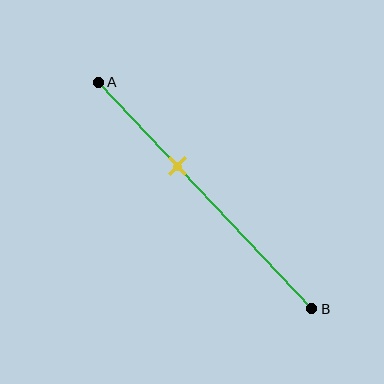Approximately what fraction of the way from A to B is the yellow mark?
The yellow mark is approximately 35% of the way from A to B.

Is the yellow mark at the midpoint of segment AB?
No, the mark is at about 35% from A, not at the 50% midpoint.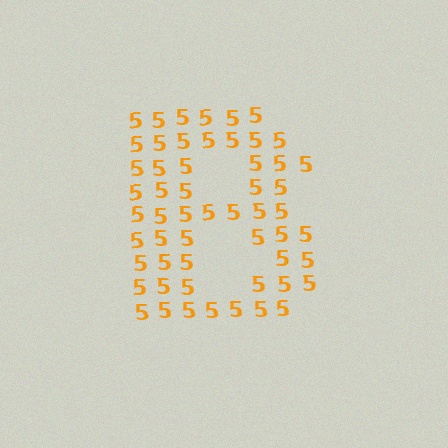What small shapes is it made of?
It is made of small digit 5's.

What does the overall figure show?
The overall figure shows the letter B.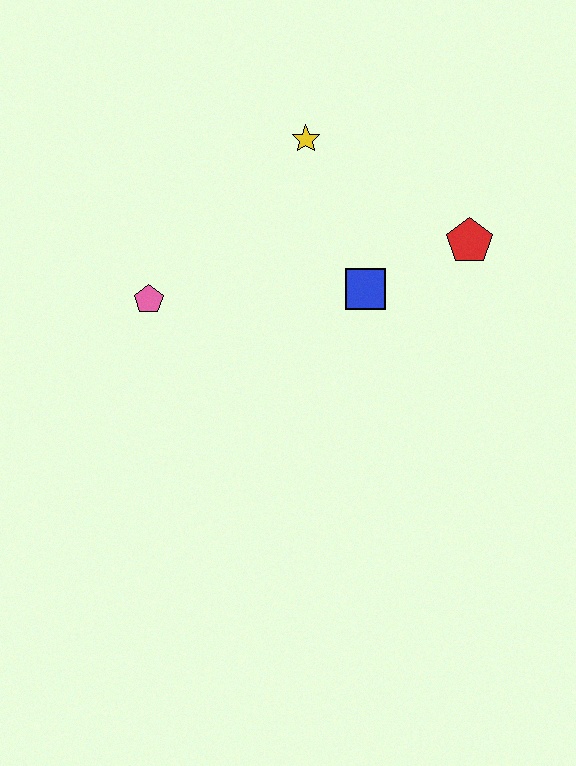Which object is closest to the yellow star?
The blue square is closest to the yellow star.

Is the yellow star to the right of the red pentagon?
No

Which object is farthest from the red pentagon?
The pink pentagon is farthest from the red pentagon.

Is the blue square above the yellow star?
No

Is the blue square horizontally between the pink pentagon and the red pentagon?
Yes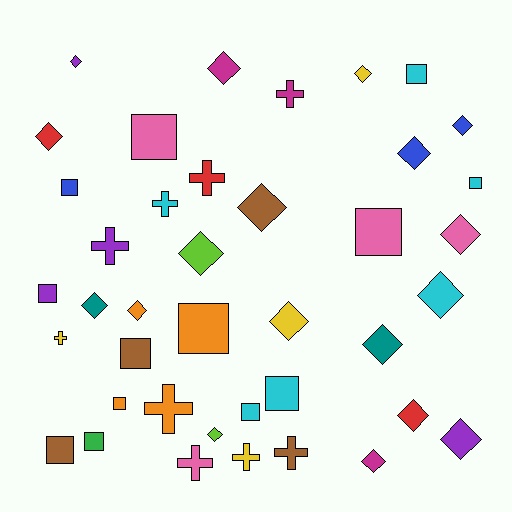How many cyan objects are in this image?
There are 6 cyan objects.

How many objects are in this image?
There are 40 objects.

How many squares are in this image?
There are 13 squares.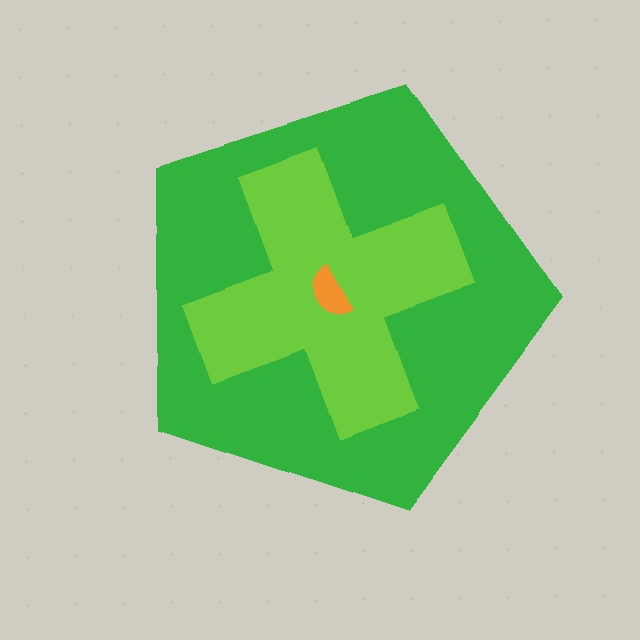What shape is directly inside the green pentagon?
The lime cross.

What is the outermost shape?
The green pentagon.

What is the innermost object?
The orange semicircle.